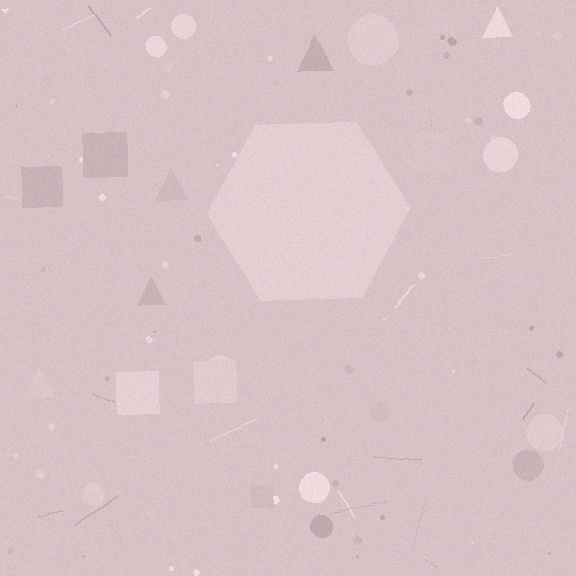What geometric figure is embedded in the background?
A hexagon is embedded in the background.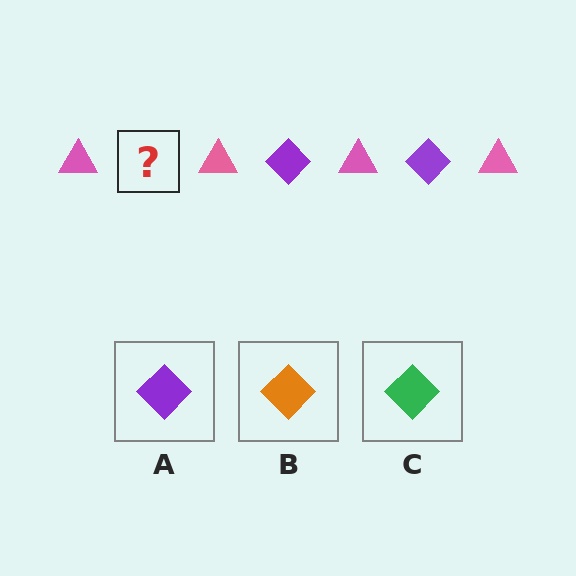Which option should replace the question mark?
Option A.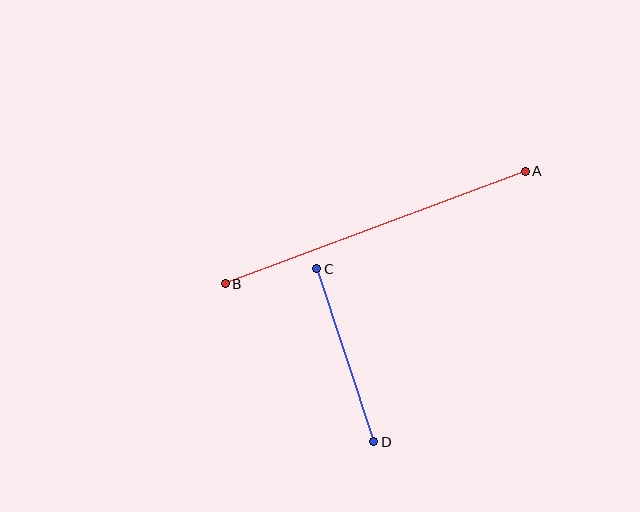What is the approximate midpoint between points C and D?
The midpoint is at approximately (345, 355) pixels.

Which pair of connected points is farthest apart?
Points A and B are farthest apart.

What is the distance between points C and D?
The distance is approximately 182 pixels.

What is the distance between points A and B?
The distance is approximately 321 pixels.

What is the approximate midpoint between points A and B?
The midpoint is at approximately (375, 227) pixels.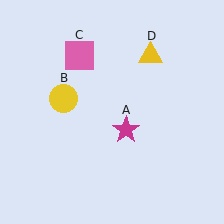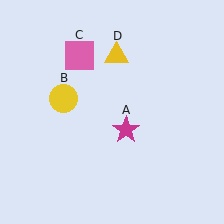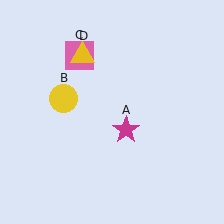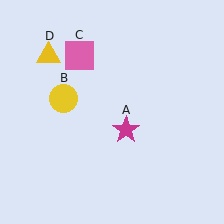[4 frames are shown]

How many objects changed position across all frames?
1 object changed position: yellow triangle (object D).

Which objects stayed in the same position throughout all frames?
Magenta star (object A) and yellow circle (object B) and pink square (object C) remained stationary.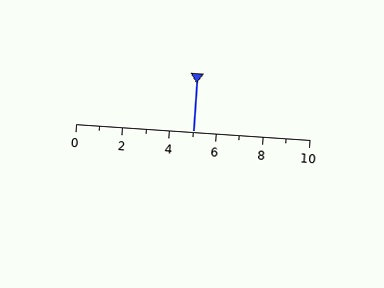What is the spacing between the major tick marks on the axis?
The major ticks are spaced 2 apart.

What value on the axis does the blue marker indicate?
The marker indicates approximately 5.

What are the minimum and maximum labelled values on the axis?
The axis runs from 0 to 10.